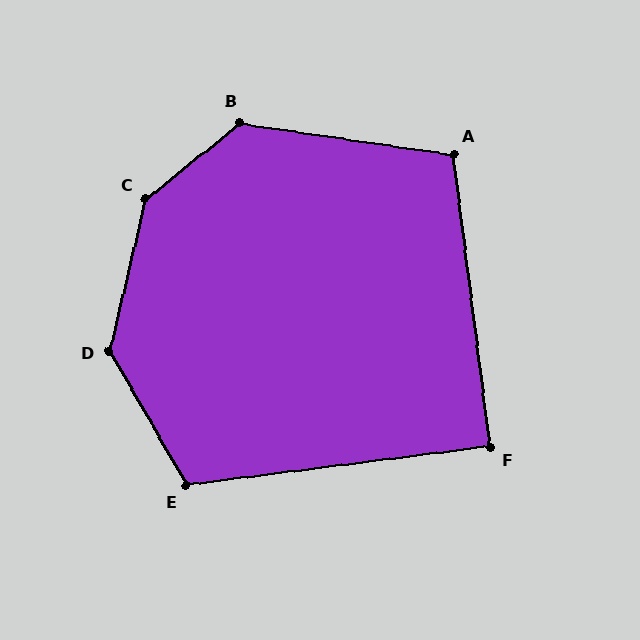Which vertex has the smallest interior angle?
F, at approximately 90 degrees.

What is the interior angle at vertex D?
Approximately 137 degrees (obtuse).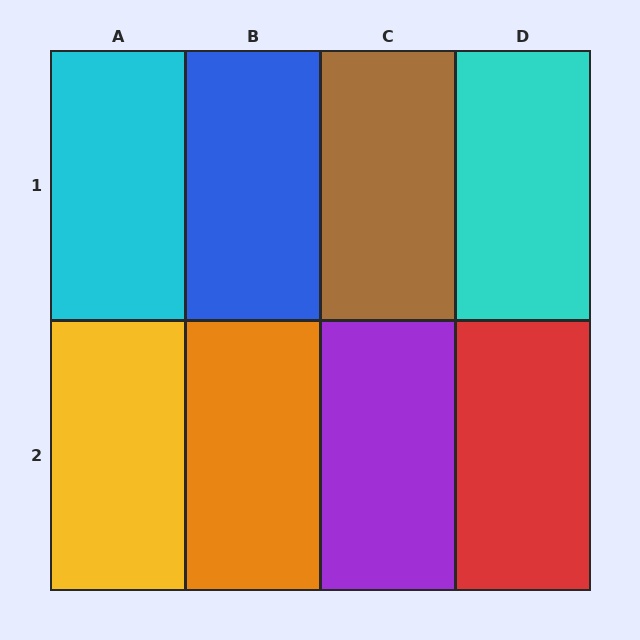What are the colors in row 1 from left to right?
Cyan, blue, brown, cyan.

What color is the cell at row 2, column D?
Red.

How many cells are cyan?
2 cells are cyan.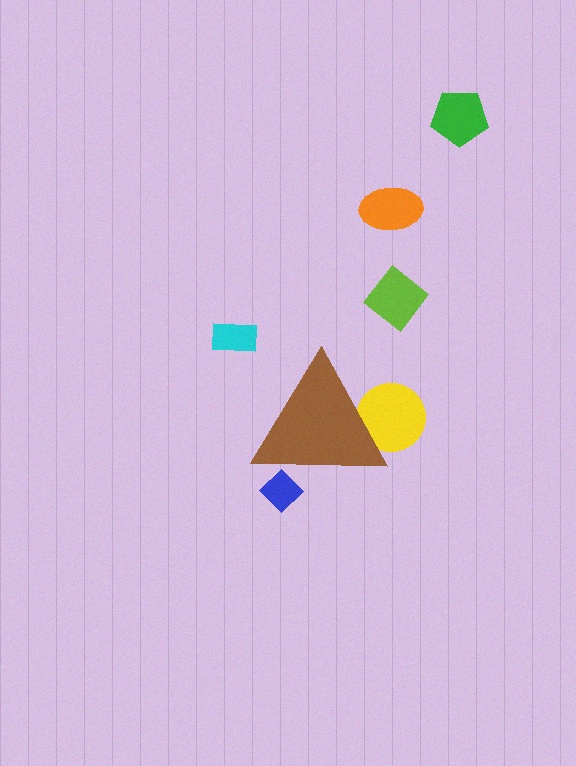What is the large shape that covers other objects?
A brown triangle.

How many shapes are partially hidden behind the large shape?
2 shapes are partially hidden.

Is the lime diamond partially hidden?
No, the lime diamond is fully visible.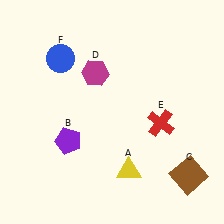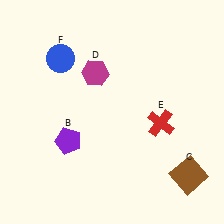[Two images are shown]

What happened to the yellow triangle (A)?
The yellow triangle (A) was removed in Image 2. It was in the bottom-right area of Image 1.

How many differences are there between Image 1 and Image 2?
There is 1 difference between the two images.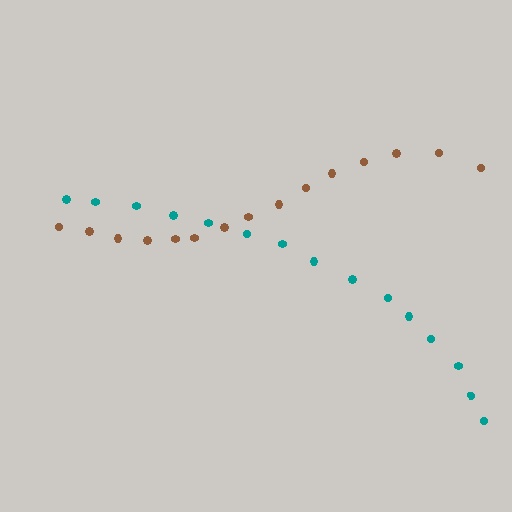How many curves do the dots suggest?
There are 2 distinct paths.